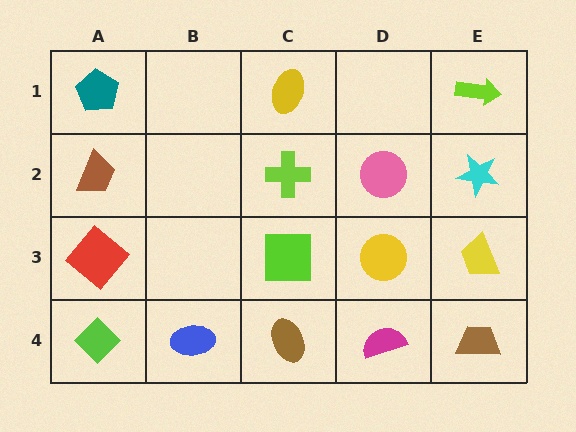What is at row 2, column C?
A lime cross.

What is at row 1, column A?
A teal pentagon.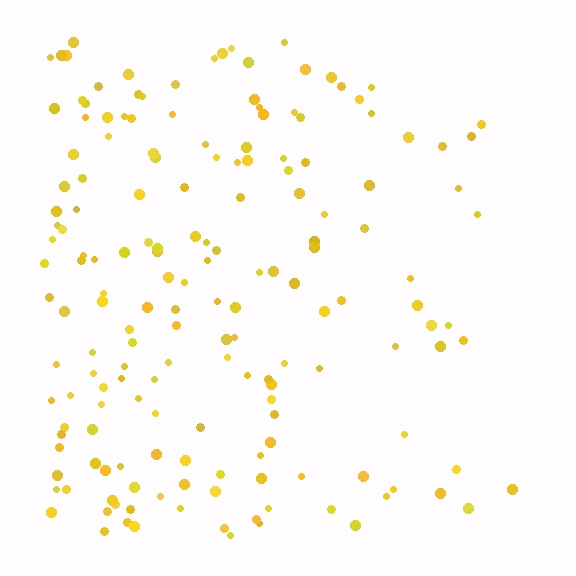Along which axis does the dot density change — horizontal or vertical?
Horizontal.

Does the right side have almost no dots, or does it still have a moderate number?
Still a moderate number, just noticeably fewer than the left.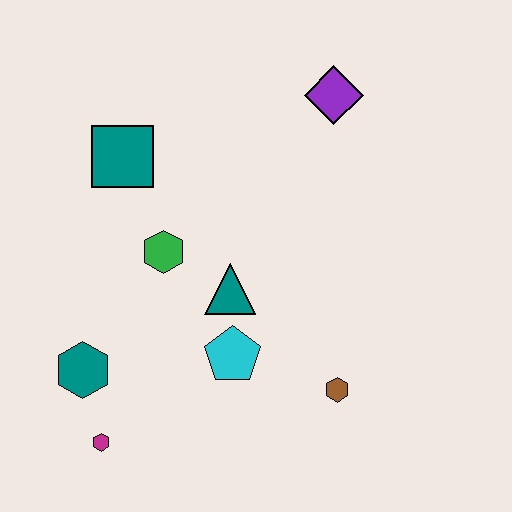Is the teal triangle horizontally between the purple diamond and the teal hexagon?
Yes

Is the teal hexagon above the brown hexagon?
Yes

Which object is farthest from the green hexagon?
The purple diamond is farthest from the green hexagon.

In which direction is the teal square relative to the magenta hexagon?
The teal square is above the magenta hexagon.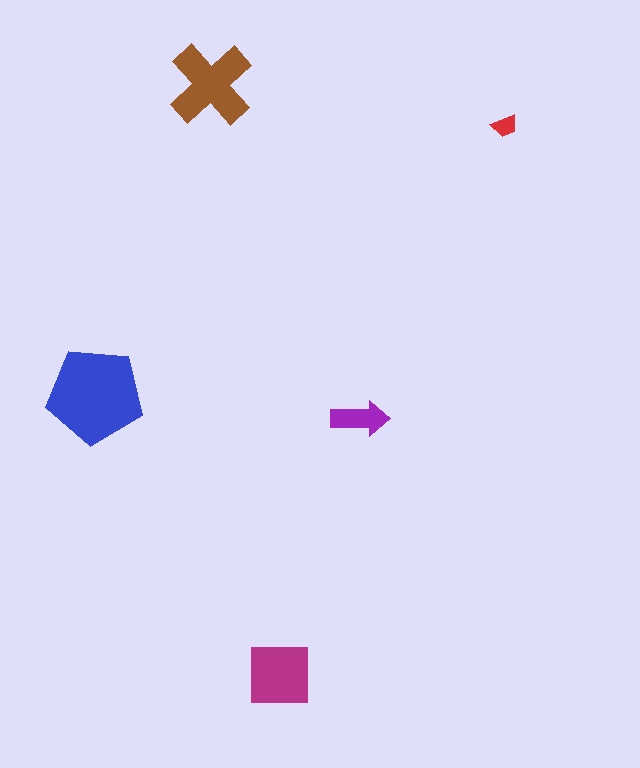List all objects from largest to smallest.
The blue pentagon, the brown cross, the magenta square, the purple arrow, the red trapezoid.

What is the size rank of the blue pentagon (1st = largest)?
1st.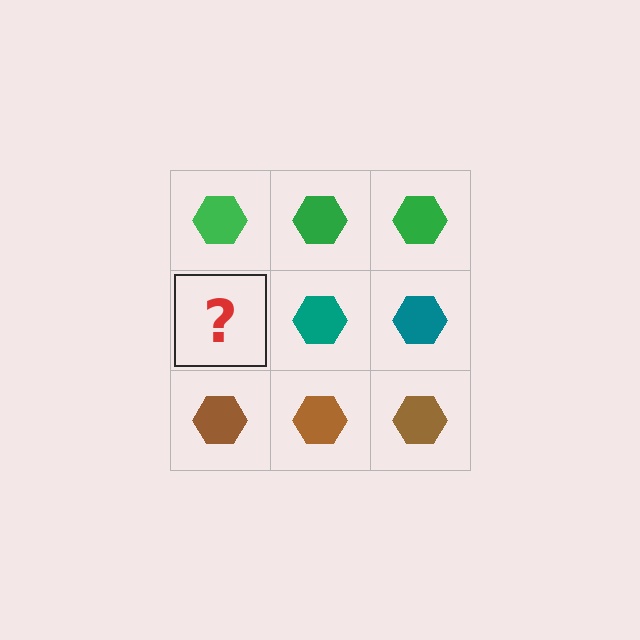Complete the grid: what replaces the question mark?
The question mark should be replaced with a teal hexagon.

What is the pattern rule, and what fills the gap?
The rule is that each row has a consistent color. The gap should be filled with a teal hexagon.